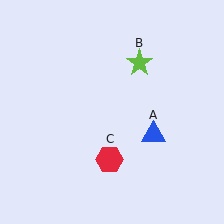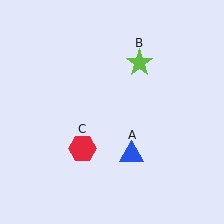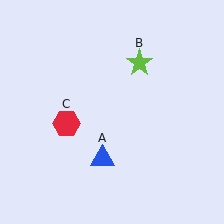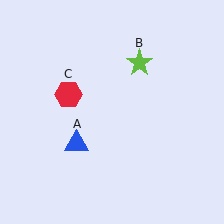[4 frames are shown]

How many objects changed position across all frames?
2 objects changed position: blue triangle (object A), red hexagon (object C).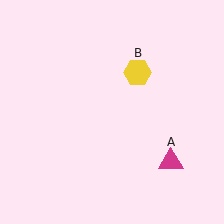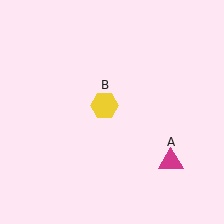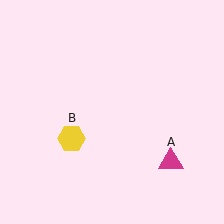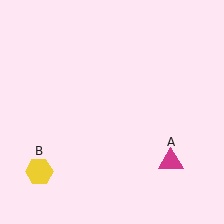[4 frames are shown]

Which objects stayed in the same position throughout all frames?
Magenta triangle (object A) remained stationary.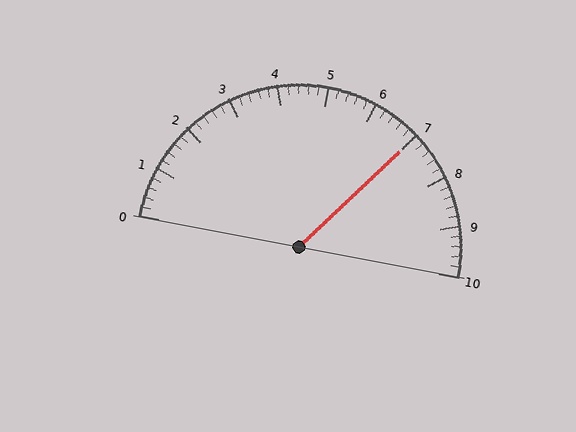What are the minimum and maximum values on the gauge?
The gauge ranges from 0 to 10.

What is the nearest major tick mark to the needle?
The nearest major tick mark is 7.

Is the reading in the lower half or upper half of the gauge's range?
The reading is in the upper half of the range (0 to 10).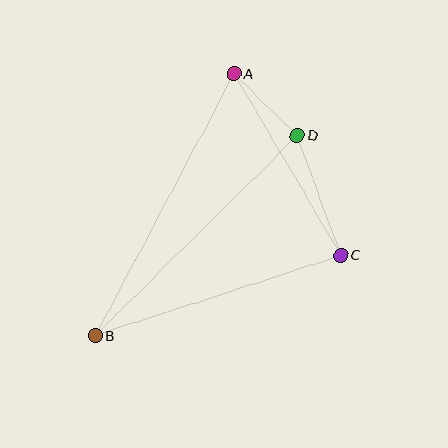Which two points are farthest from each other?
Points A and B are farthest from each other.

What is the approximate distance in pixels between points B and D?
The distance between B and D is approximately 285 pixels.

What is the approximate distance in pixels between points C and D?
The distance between C and D is approximately 127 pixels.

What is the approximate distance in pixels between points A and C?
The distance between A and C is approximately 210 pixels.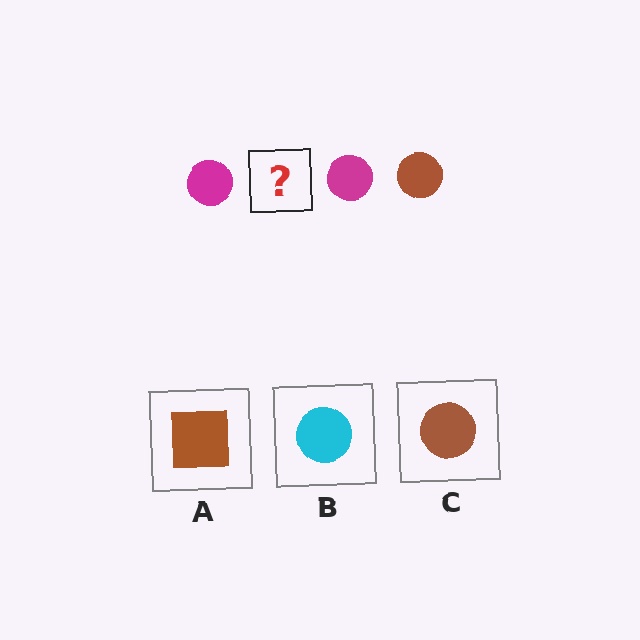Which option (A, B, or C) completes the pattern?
C.